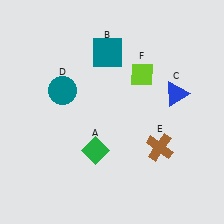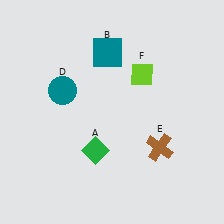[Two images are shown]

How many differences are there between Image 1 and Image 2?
There is 1 difference between the two images.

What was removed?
The blue triangle (C) was removed in Image 2.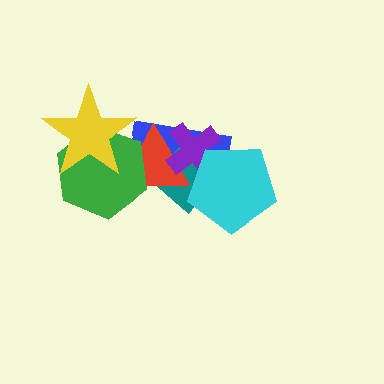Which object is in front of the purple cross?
The cyan pentagon is in front of the purple cross.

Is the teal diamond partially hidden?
Yes, it is partially covered by another shape.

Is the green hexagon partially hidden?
Yes, it is partially covered by another shape.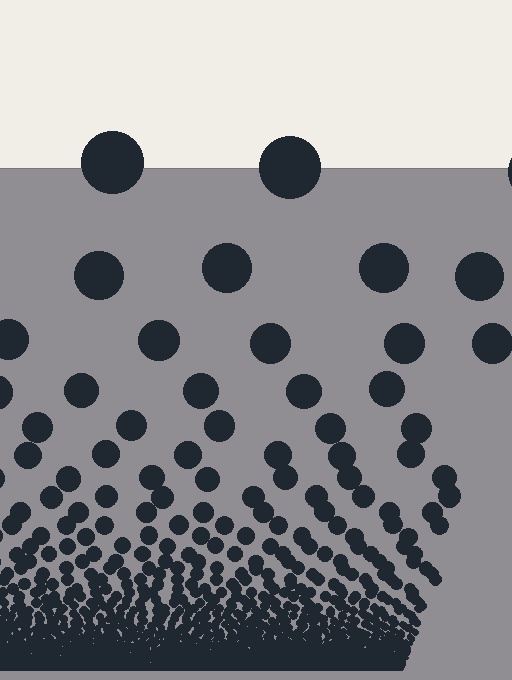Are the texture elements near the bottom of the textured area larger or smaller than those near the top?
Smaller. The gradient is inverted — elements near the bottom are smaller and denser.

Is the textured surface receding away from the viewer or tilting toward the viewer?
The surface appears to tilt toward the viewer. Texture elements get larger and sparser toward the top.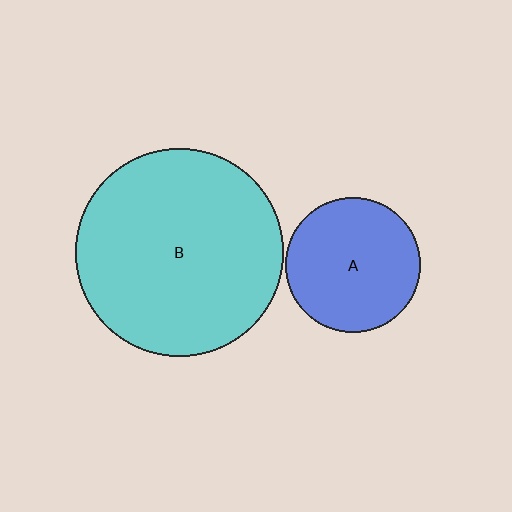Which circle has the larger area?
Circle B (cyan).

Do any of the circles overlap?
No, none of the circles overlap.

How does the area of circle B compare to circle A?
Approximately 2.4 times.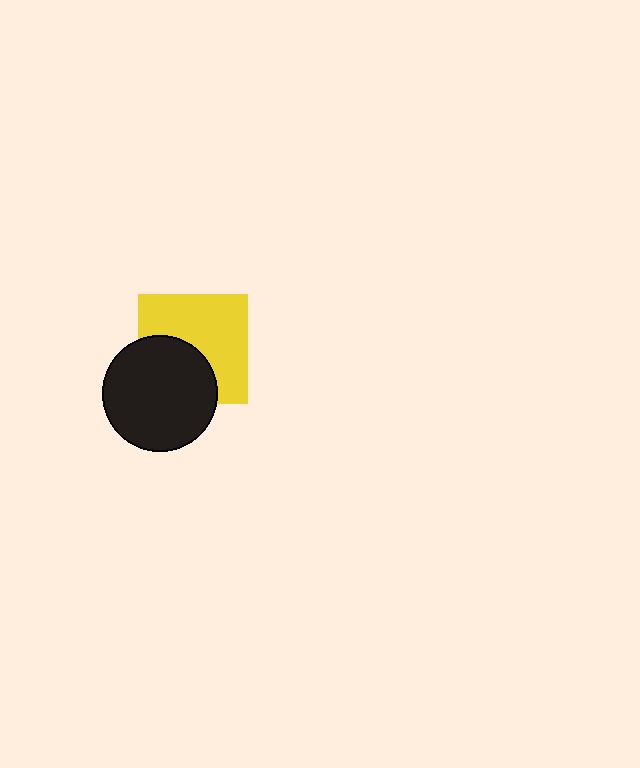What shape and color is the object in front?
The object in front is a black circle.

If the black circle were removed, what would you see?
You would see the complete yellow square.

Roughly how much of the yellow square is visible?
About half of it is visible (roughly 61%).